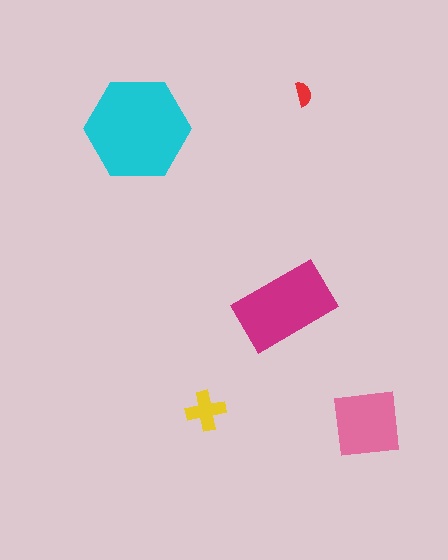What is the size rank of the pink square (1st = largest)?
3rd.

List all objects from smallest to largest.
The red semicircle, the yellow cross, the pink square, the magenta rectangle, the cyan hexagon.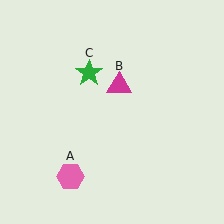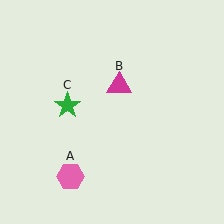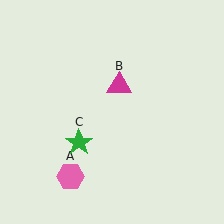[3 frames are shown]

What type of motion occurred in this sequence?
The green star (object C) rotated counterclockwise around the center of the scene.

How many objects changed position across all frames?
1 object changed position: green star (object C).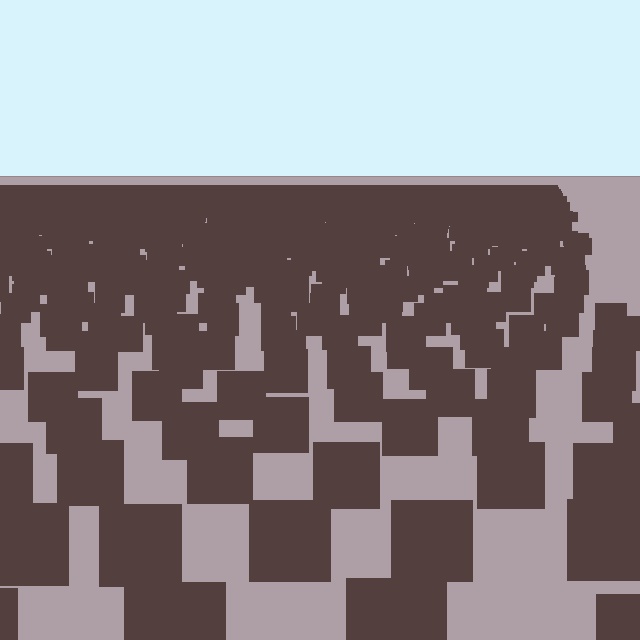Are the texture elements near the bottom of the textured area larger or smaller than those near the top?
Larger. Near the bottom, elements are closer to the viewer and appear at a bigger on-screen size.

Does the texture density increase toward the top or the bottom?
Density increases toward the top.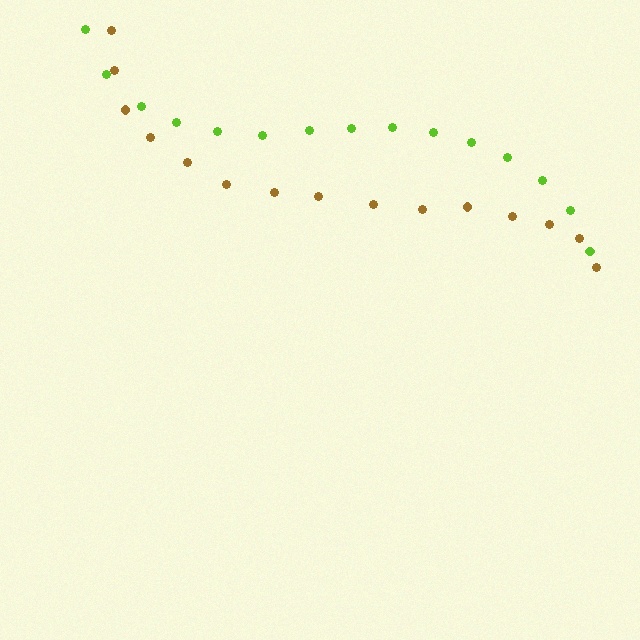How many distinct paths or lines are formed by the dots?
There are 2 distinct paths.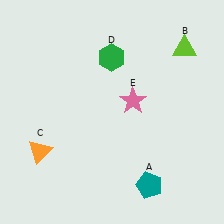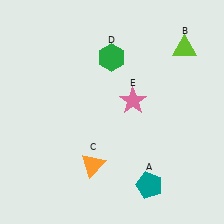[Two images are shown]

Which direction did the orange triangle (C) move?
The orange triangle (C) moved right.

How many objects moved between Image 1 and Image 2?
1 object moved between the two images.